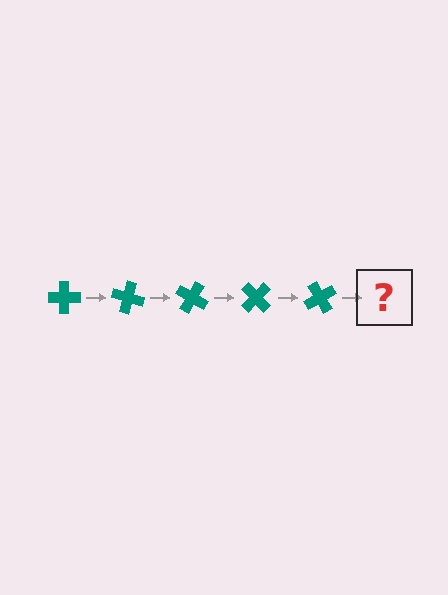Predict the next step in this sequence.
The next step is a teal cross rotated 75 degrees.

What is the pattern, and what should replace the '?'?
The pattern is that the cross rotates 15 degrees each step. The '?' should be a teal cross rotated 75 degrees.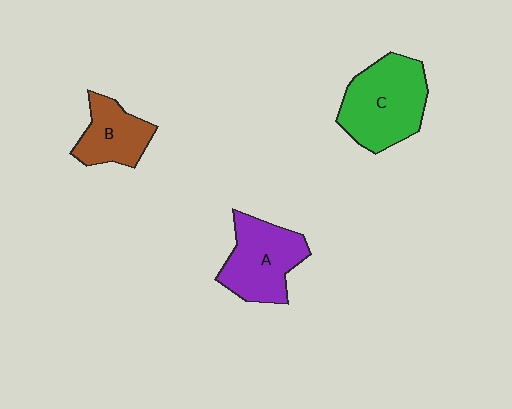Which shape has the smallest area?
Shape B (brown).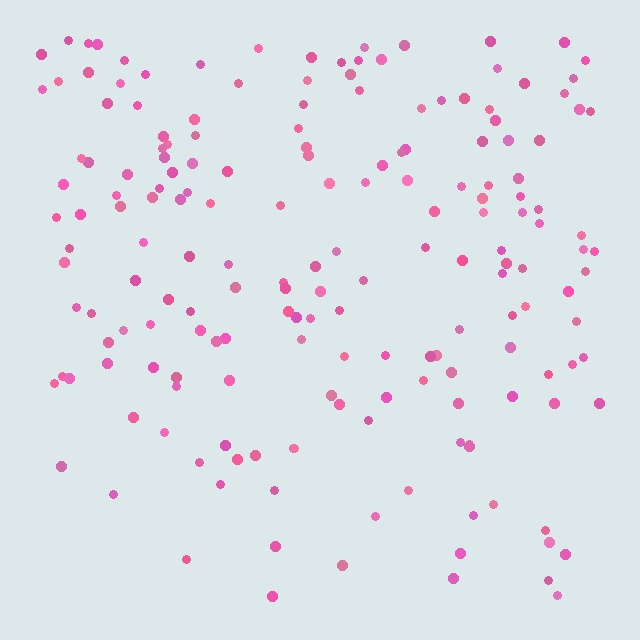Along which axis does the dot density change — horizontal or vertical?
Vertical.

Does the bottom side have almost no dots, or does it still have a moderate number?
Still a moderate number, just noticeably fewer than the top.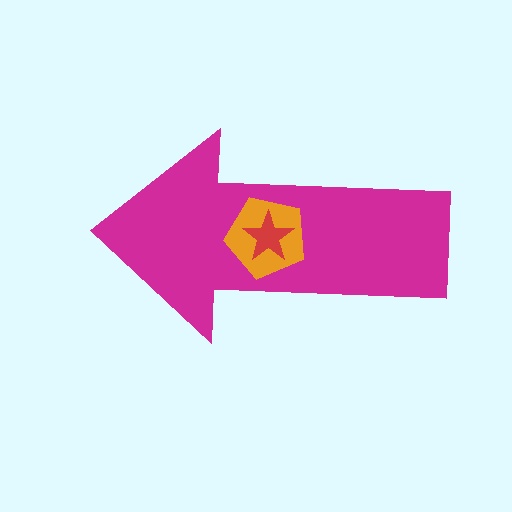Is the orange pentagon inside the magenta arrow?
Yes.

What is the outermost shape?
The magenta arrow.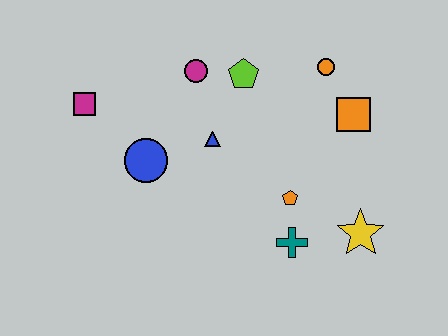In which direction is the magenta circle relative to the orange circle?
The magenta circle is to the left of the orange circle.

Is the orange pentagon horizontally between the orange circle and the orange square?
No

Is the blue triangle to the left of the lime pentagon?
Yes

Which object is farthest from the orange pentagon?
The magenta square is farthest from the orange pentagon.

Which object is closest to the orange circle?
The orange square is closest to the orange circle.